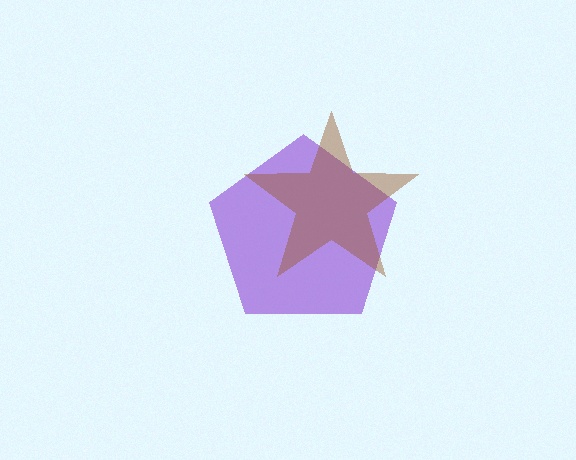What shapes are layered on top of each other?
The layered shapes are: a purple pentagon, a brown star.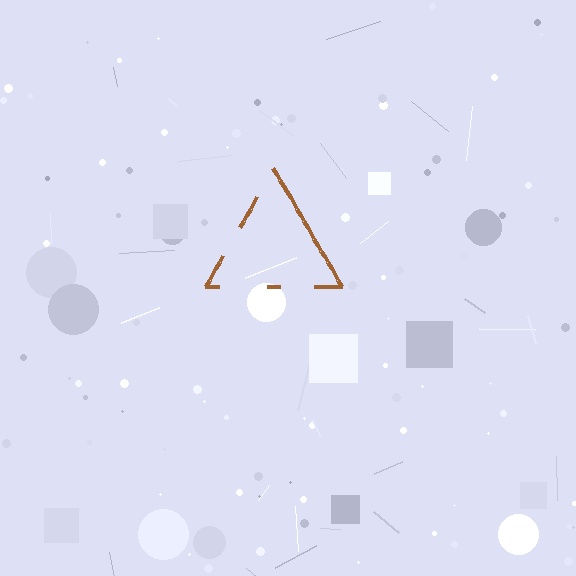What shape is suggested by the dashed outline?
The dashed outline suggests a triangle.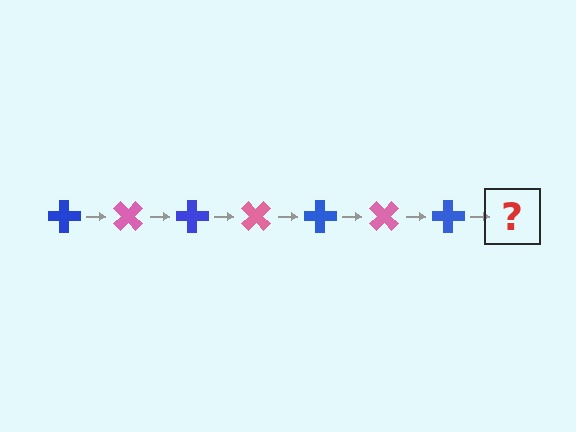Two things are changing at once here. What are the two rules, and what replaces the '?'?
The two rules are that it rotates 45 degrees each step and the color cycles through blue and pink. The '?' should be a pink cross, rotated 315 degrees from the start.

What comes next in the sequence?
The next element should be a pink cross, rotated 315 degrees from the start.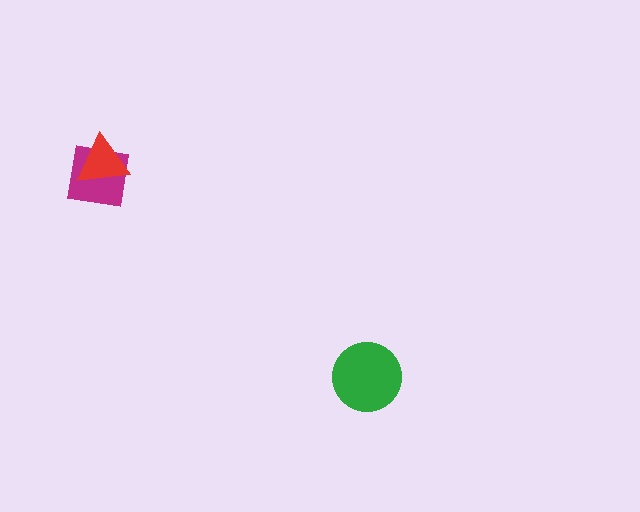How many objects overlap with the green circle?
0 objects overlap with the green circle.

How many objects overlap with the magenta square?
1 object overlaps with the magenta square.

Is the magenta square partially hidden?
Yes, it is partially covered by another shape.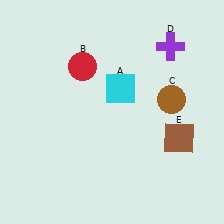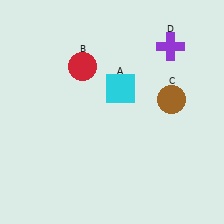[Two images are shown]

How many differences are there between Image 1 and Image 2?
There is 1 difference between the two images.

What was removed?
The brown square (E) was removed in Image 2.